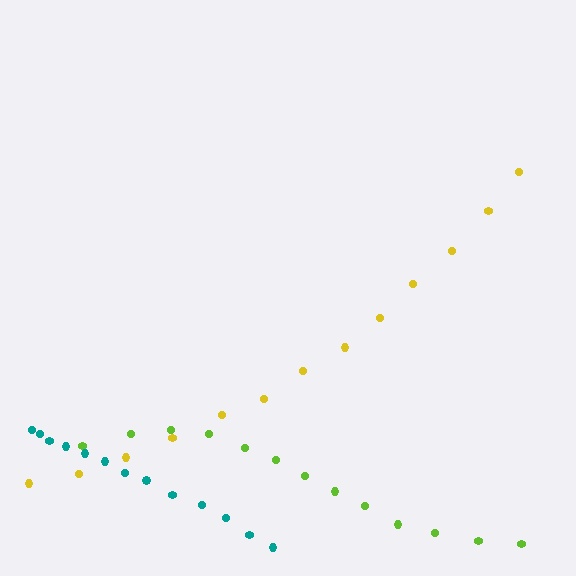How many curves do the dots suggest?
There are 3 distinct paths.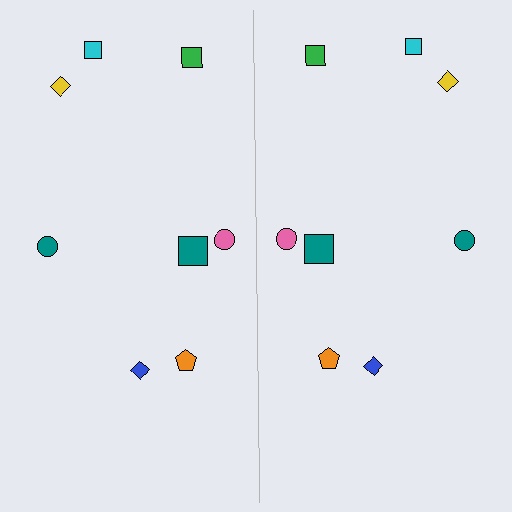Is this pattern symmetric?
Yes, this pattern has bilateral (reflection) symmetry.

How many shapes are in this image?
There are 16 shapes in this image.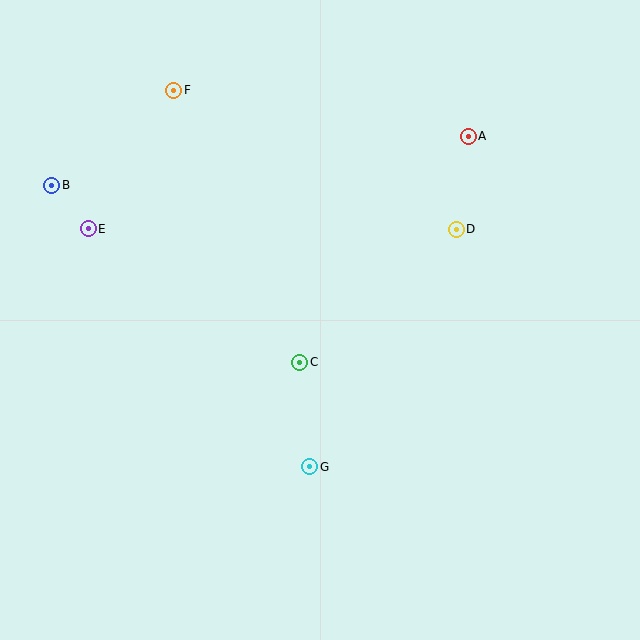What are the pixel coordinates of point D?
Point D is at (456, 229).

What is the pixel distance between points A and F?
The distance between A and F is 298 pixels.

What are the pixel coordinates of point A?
Point A is at (468, 136).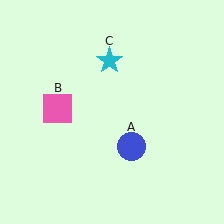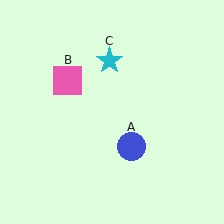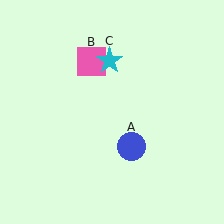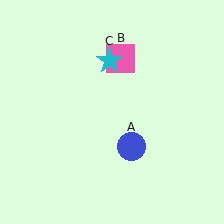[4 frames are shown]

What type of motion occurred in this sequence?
The pink square (object B) rotated clockwise around the center of the scene.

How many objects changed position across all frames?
1 object changed position: pink square (object B).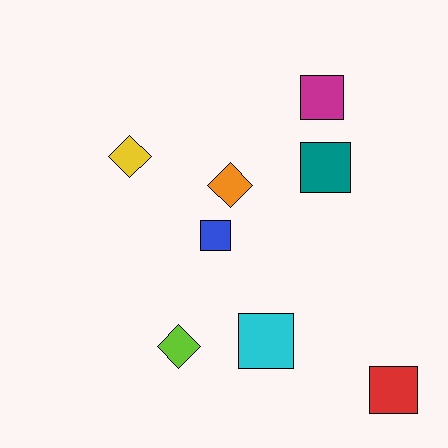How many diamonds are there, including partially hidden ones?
There are 3 diamonds.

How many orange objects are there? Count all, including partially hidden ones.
There is 1 orange object.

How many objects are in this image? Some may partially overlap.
There are 8 objects.